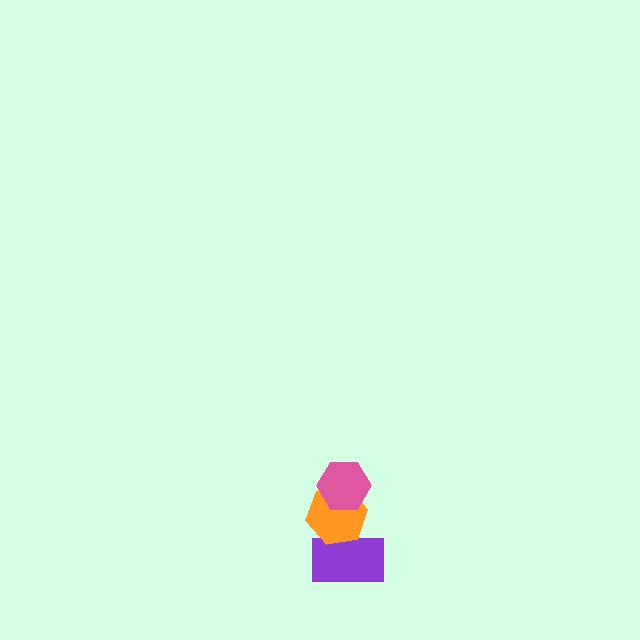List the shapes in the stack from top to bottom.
From top to bottom: the pink hexagon, the orange hexagon, the purple rectangle.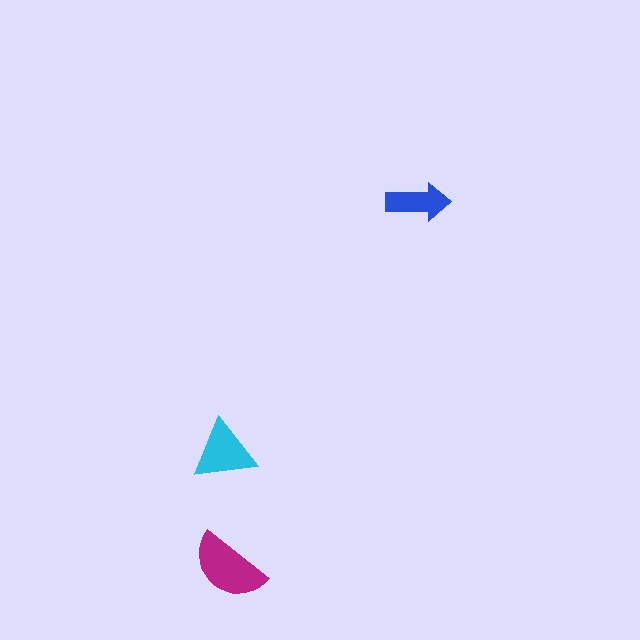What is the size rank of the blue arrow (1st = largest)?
3rd.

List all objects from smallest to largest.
The blue arrow, the cyan triangle, the magenta semicircle.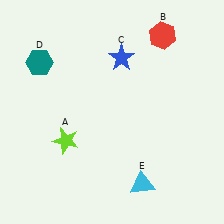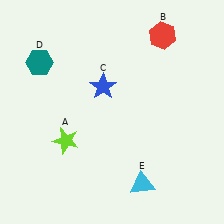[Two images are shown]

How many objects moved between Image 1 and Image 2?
1 object moved between the two images.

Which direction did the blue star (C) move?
The blue star (C) moved down.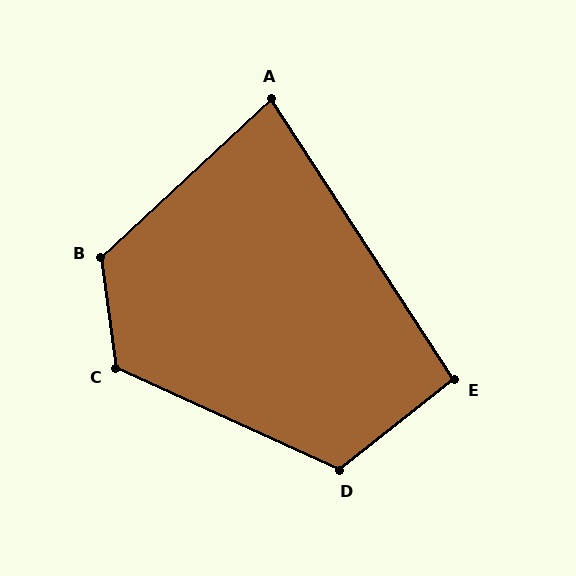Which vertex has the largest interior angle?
B, at approximately 125 degrees.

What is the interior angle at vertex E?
Approximately 95 degrees (obtuse).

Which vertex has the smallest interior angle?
A, at approximately 80 degrees.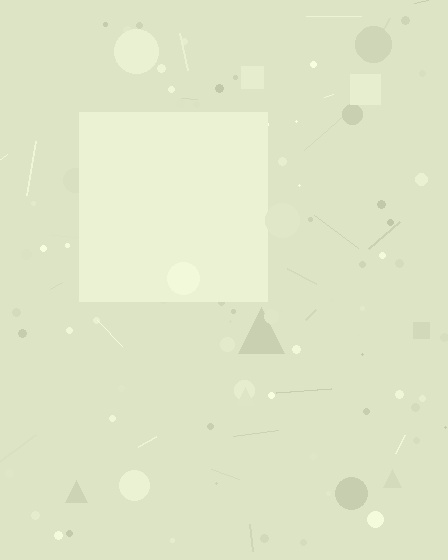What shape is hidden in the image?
A square is hidden in the image.